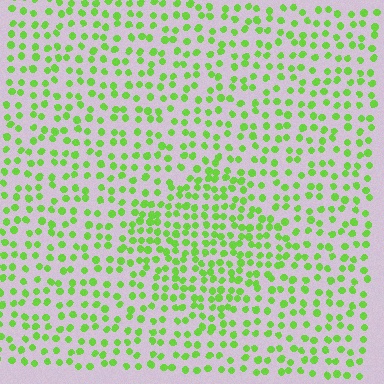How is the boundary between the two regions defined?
The boundary is defined by a change in element density (approximately 1.6x ratio). All elements are the same color, size, and shape.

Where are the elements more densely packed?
The elements are more densely packed inside the diamond boundary.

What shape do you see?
I see a diamond.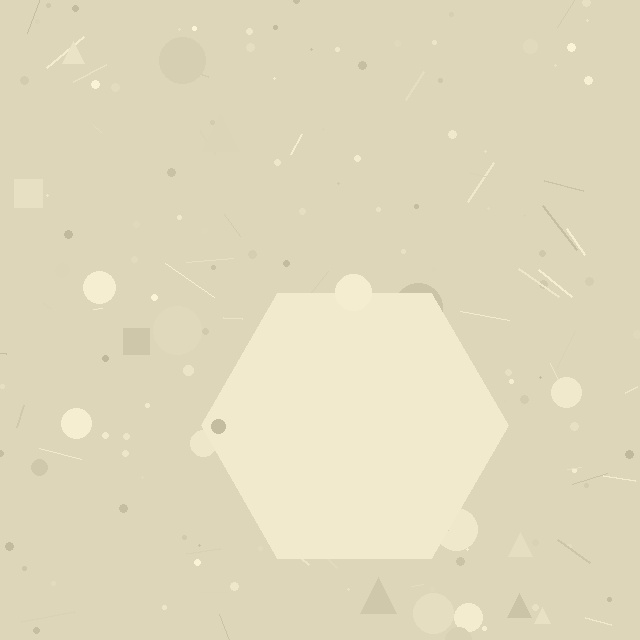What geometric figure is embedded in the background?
A hexagon is embedded in the background.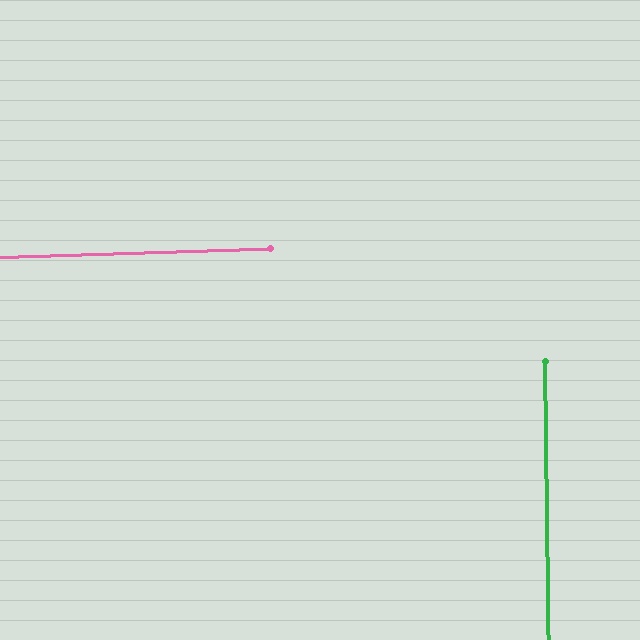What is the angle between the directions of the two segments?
Approximately 89 degrees.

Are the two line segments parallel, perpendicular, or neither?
Perpendicular — they meet at approximately 89°.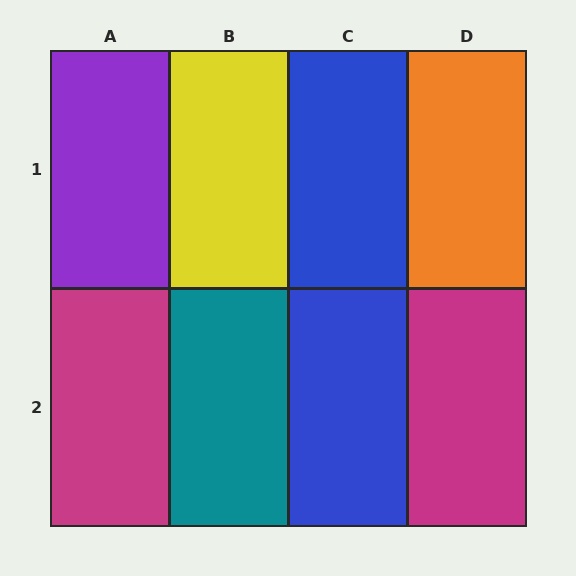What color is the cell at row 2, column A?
Magenta.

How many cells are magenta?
2 cells are magenta.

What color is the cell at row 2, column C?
Blue.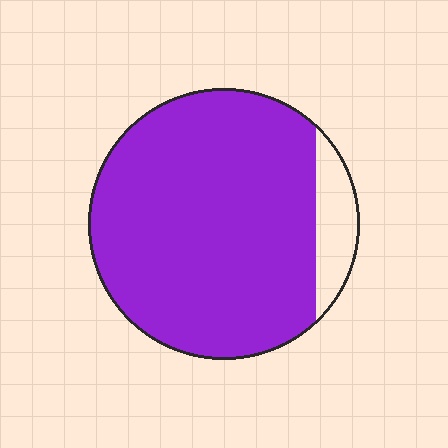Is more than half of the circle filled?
Yes.